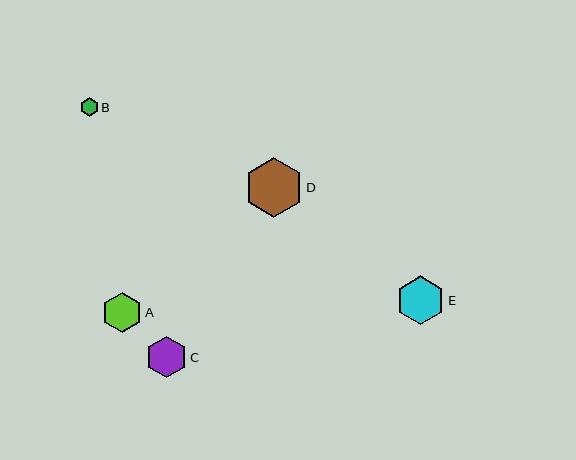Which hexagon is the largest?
Hexagon D is the largest with a size of approximately 59 pixels.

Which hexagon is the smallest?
Hexagon B is the smallest with a size of approximately 18 pixels.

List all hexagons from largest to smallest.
From largest to smallest: D, E, C, A, B.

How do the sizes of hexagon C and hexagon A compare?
Hexagon C and hexagon A are approximately the same size.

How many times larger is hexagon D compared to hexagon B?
Hexagon D is approximately 3.2 times the size of hexagon B.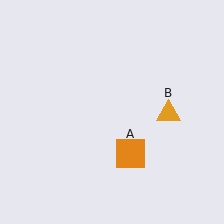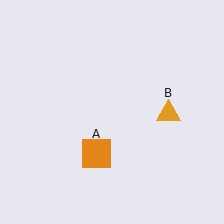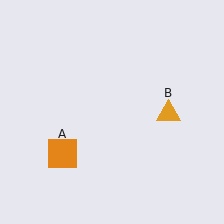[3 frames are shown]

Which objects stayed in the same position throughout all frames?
Orange triangle (object B) remained stationary.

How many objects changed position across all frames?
1 object changed position: orange square (object A).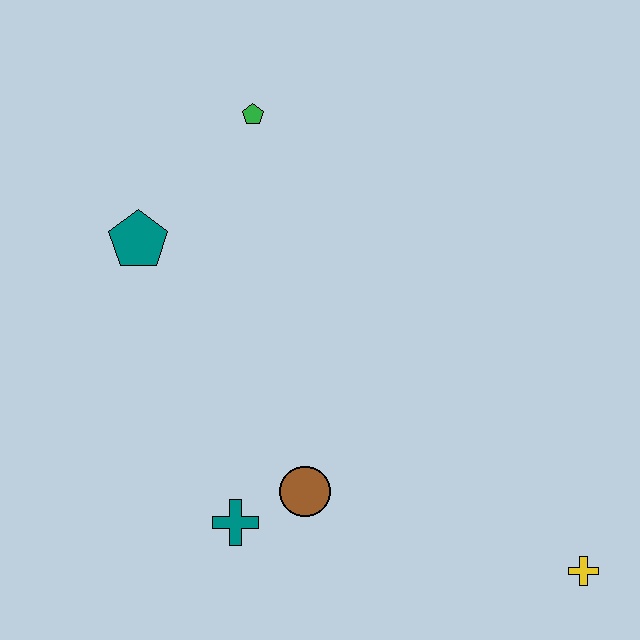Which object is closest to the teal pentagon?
The green pentagon is closest to the teal pentagon.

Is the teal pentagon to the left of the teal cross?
Yes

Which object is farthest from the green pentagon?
The yellow cross is farthest from the green pentagon.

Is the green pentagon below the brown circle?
No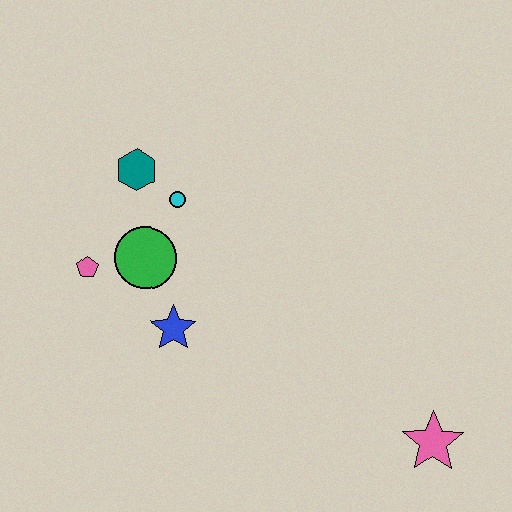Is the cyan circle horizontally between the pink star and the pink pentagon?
Yes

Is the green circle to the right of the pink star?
No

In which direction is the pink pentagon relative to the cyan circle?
The pink pentagon is to the left of the cyan circle.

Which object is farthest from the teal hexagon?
The pink star is farthest from the teal hexagon.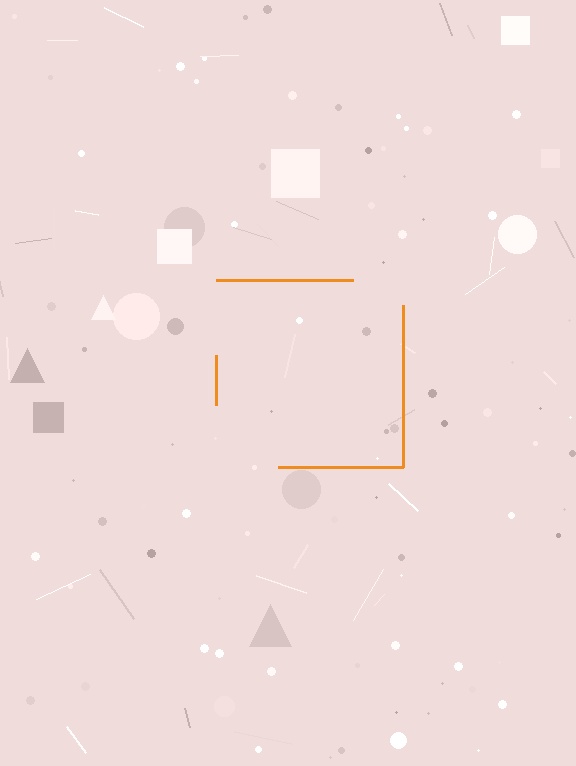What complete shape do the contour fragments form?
The contour fragments form a square.